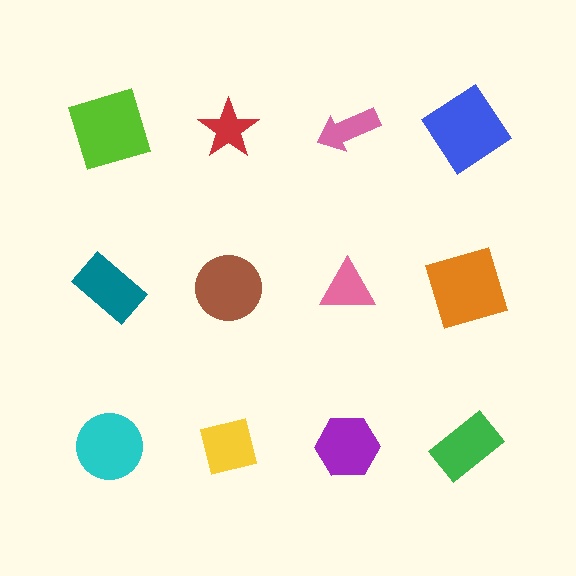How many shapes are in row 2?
4 shapes.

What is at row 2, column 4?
An orange square.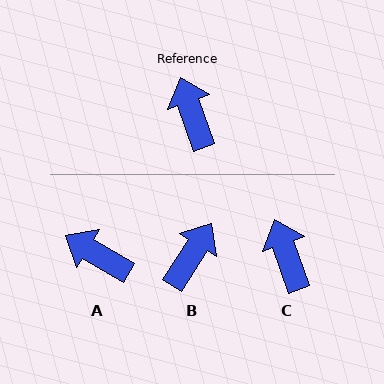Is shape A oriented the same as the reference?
No, it is off by about 40 degrees.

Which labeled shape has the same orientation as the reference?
C.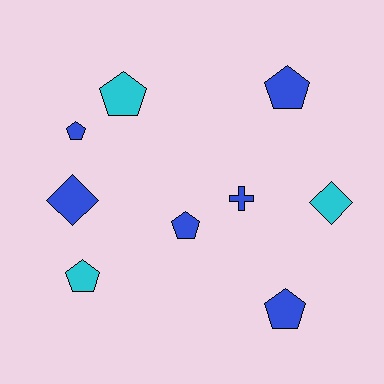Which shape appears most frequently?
Pentagon, with 6 objects.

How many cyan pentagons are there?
There are 2 cyan pentagons.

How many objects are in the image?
There are 9 objects.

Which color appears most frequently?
Blue, with 6 objects.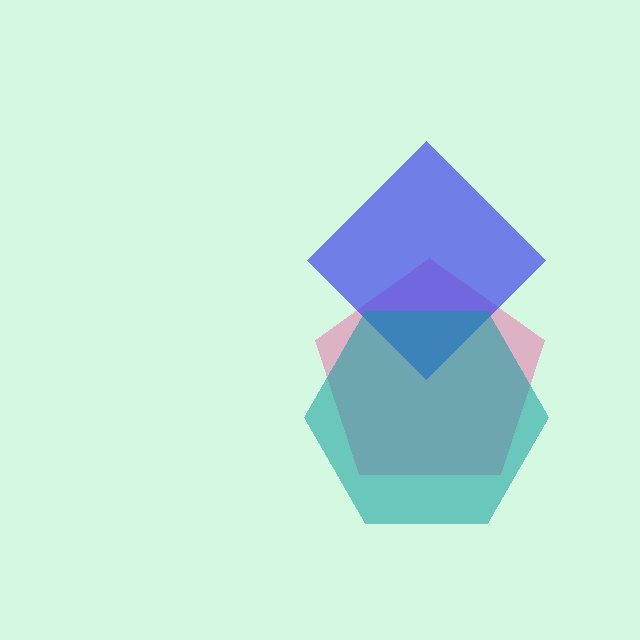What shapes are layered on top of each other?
The layered shapes are: a pink pentagon, a blue diamond, a teal hexagon.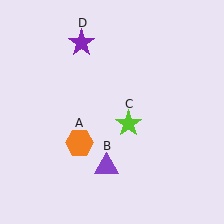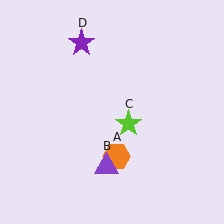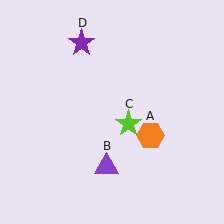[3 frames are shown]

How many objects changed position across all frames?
1 object changed position: orange hexagon (object A).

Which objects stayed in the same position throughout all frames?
Purple triangle (object B) and lime star (object C) and purple star (object D) remained stationary.